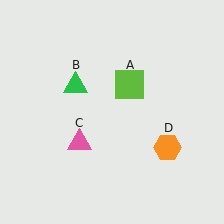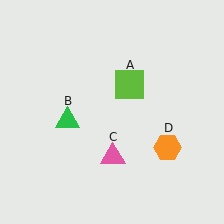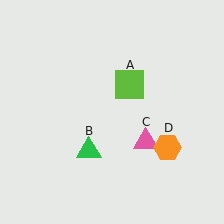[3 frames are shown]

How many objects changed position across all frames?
2 objects changed position: green triangle (object B), pink triangle (object C).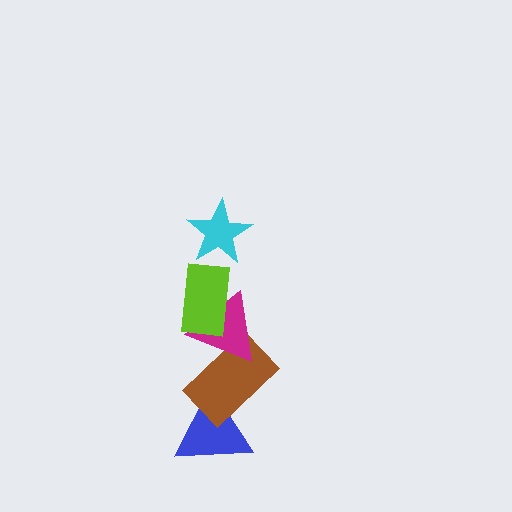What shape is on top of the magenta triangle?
The lime rectangle is on top of the magenta triangle.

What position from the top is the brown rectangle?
The brown rectangle is 4th from the top.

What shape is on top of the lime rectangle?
The cyan star is on top of the lime rectangle.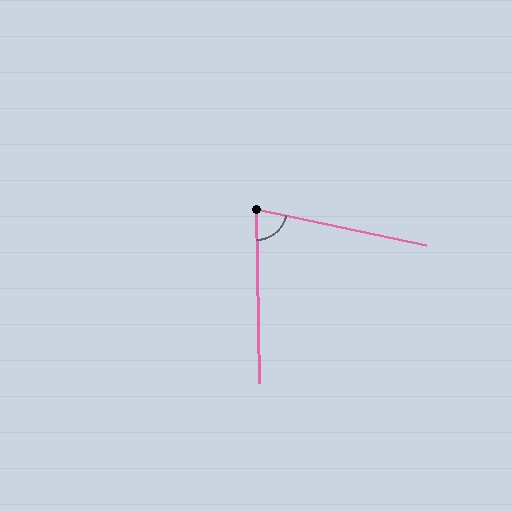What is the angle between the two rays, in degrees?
Approximately 77 degrees.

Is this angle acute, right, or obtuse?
It is acute.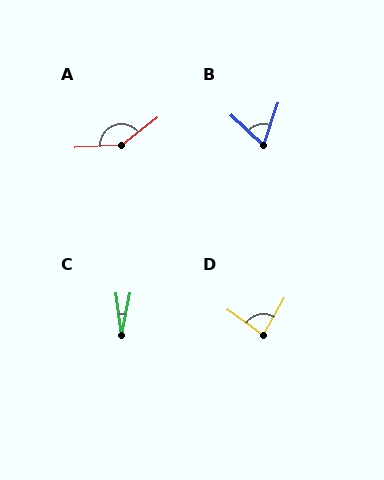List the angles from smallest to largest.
C (19°), B (65°), D (85°), A (146°).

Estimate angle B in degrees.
Approximately 65 degrees.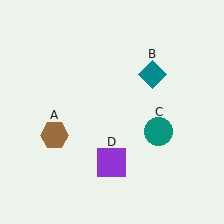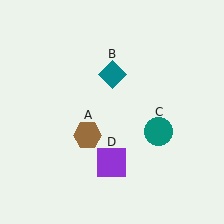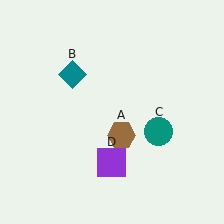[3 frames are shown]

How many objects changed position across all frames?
2 objects changed position: brown hexagon (object A), teal diamond (object B).